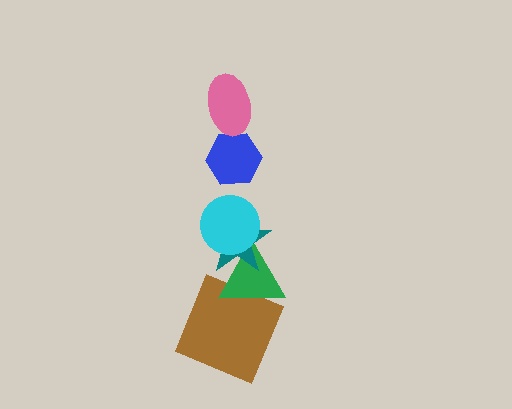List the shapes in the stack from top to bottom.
From top to bottom: the pink ellipse, the blue hexagon, the cyan circle, the teal star, the green triangle, the brown square.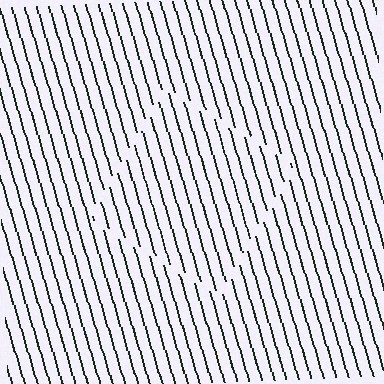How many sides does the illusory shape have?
4 sides — the line-ends trace a square.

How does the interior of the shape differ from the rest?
The interior of the shape contains the same grating, shifted by half a period — the contour is defined by the phase discontinuity where line-ends from the inner and outer gratings abut.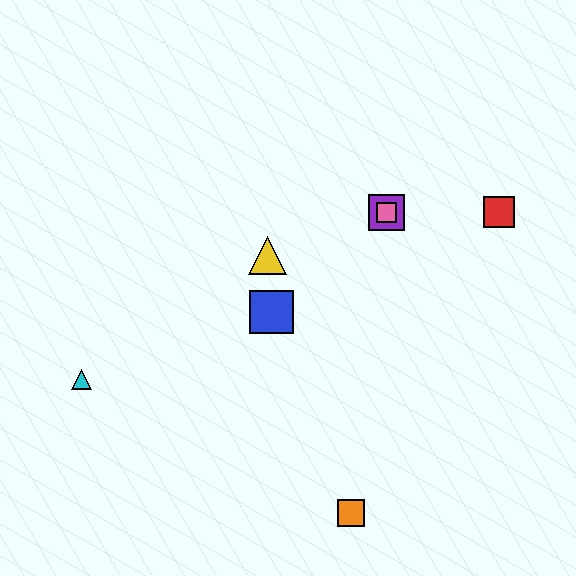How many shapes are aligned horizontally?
4 shapes (the red square, the green triangle, the purple square, the pink square) are aligned horizontally.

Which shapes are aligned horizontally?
The red square, the green triangle, the purple square, the pink square are aligned horizontally.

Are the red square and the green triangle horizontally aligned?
Yes, both are at y≈212.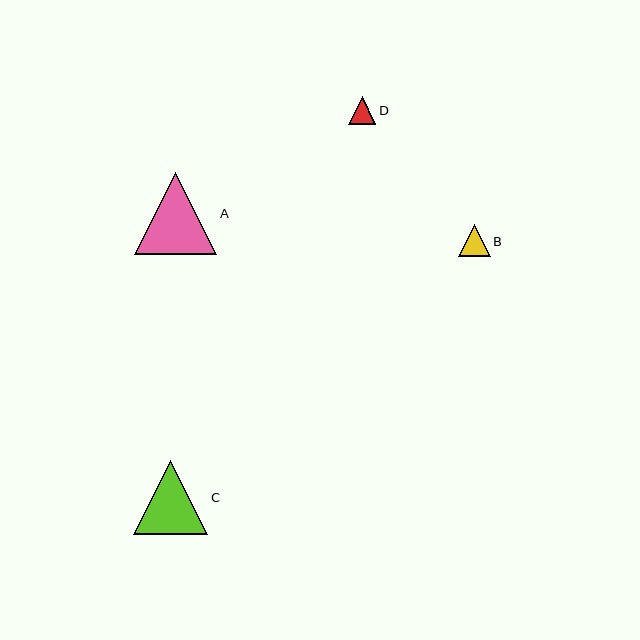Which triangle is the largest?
Triangle A is the largest with a size of approximately 82 pixels.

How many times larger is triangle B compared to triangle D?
Triangle B is approximately 1.2 times the size of triangle D.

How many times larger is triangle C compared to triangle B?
Triangle C is approximately 2.3 times the size of triangle B.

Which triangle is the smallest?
Triangle D is the smallest with a size of approximately 27 pixels.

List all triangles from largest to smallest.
From largest to smallest: A, C, B, D.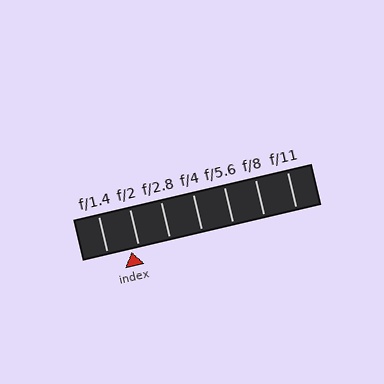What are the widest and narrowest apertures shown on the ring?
The widest aperture shown is f/1.4 and the narrowest is f/11.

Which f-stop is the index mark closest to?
The index mark is closest to f/2.